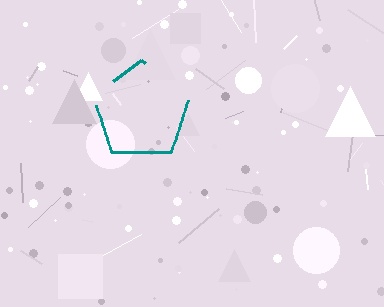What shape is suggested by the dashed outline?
The dashed outline suggests a pentagon.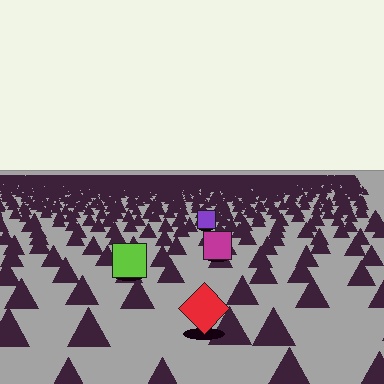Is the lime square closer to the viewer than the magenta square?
Yes. The lime square is closer — you can tell from the texture gradient: the ground texture is coarser near it.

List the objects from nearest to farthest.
From nearest to farthest: the red diamond, the lime square, the magenta square, the purple square.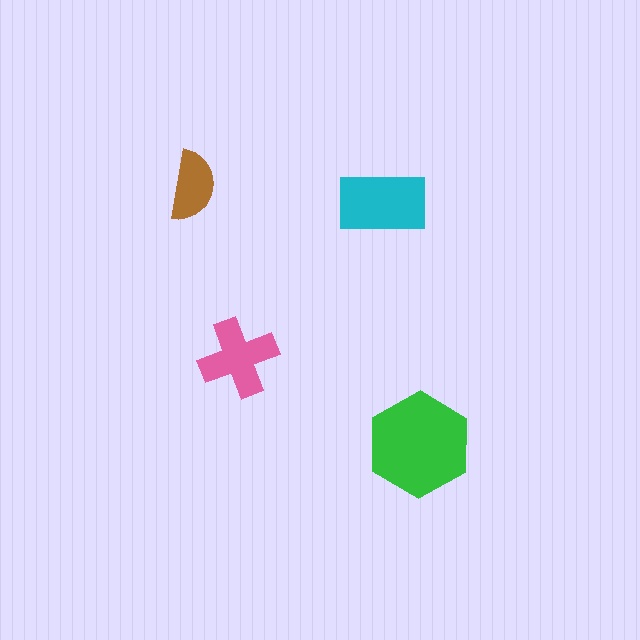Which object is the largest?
The green hexagon.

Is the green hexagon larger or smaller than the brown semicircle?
Larger.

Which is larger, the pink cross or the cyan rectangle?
The cyan rectangle.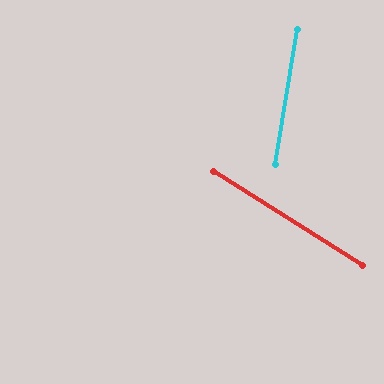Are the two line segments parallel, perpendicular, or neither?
Neither parallel nor perpendicular — they differ by about 67°.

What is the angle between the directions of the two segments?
Approximately 67 degrees.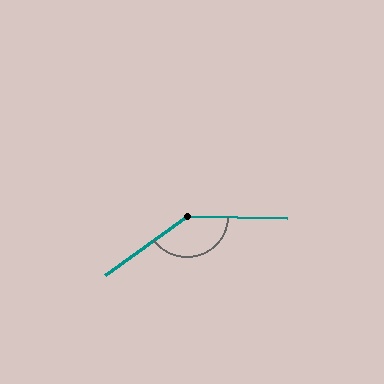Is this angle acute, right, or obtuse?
It is obtuse.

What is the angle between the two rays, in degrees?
Approximately 143 degrees.